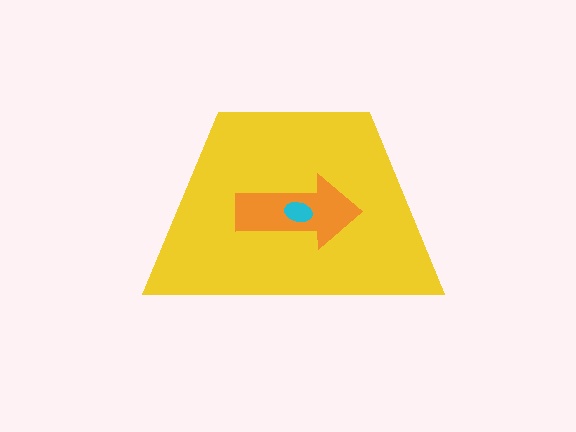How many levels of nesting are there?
3.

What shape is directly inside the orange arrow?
The cyan ellipse.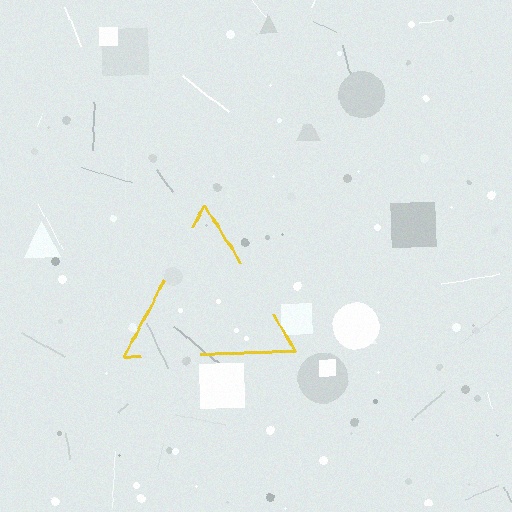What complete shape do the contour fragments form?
The contour fragments form a triangle.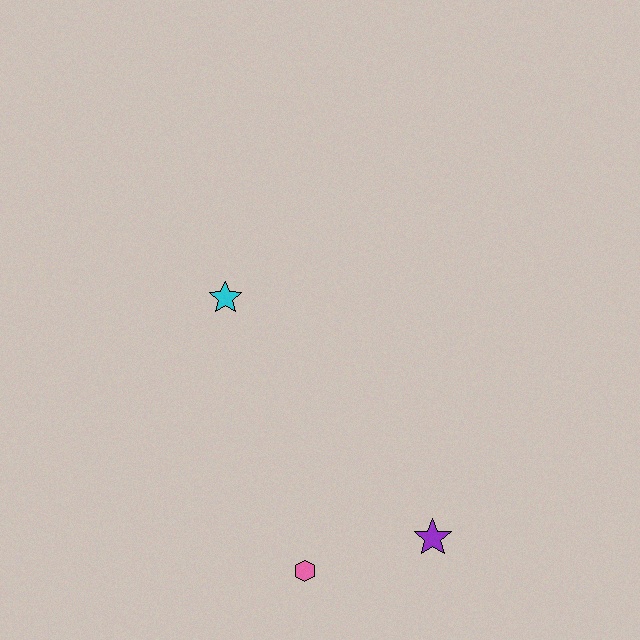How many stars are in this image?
There are 2 stars.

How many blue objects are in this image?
There are no blue objects.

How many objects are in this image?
There are 3 objects.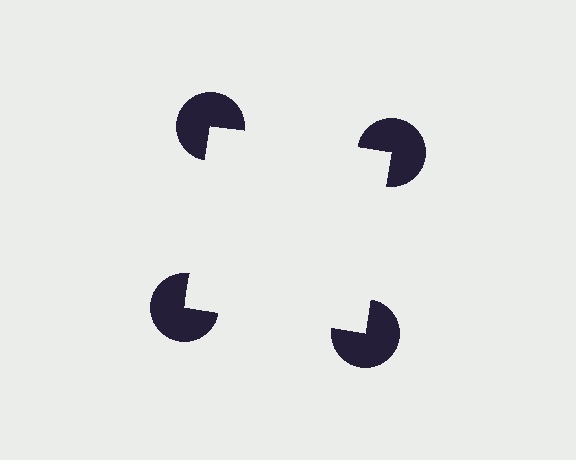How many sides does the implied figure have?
4 sides.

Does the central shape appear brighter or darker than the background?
It typically appears slightly brighter than the background, even though no actual brightness change is drawn.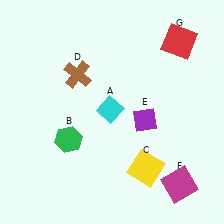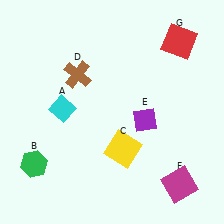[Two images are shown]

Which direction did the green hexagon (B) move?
The green hexagon (B) moved left.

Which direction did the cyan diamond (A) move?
The cyan diamond (A) moved left.